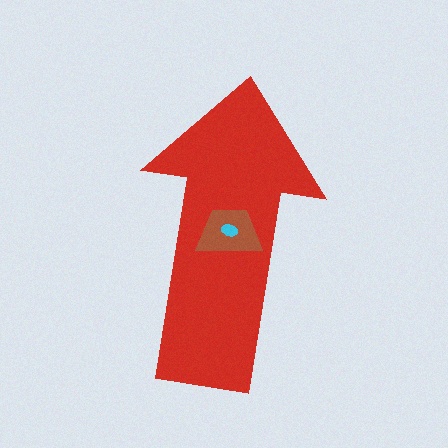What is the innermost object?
The cyan ellipse.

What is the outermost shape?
The red arrow.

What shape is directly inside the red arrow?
The brown trapezoid.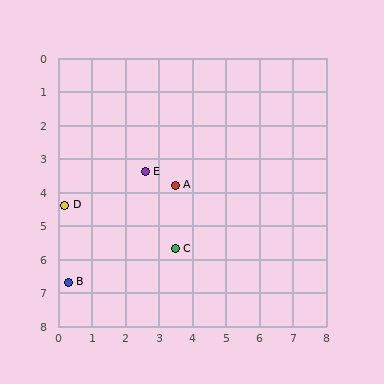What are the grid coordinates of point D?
Point D is at approximately (0.2, 4.4).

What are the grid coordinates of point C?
Point C is at approximately (3.5, 5.7).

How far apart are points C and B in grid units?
Points C and B are about 3.4 grid units apart.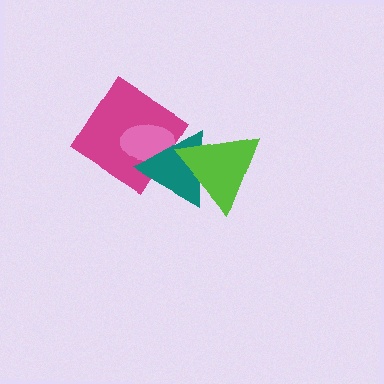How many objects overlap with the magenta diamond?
2 objects overlap with the magenta diamond.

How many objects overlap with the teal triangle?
3 objects overlap with the teal triangle.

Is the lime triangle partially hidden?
No, no other shape covers it.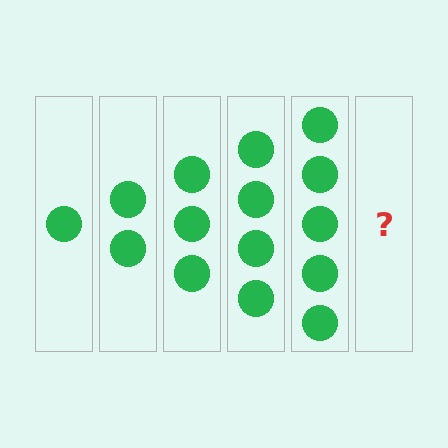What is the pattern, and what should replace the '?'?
The pattern is that each step adds one more circle. The '?' should be 6 circles.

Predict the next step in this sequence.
The next step is 6 circles.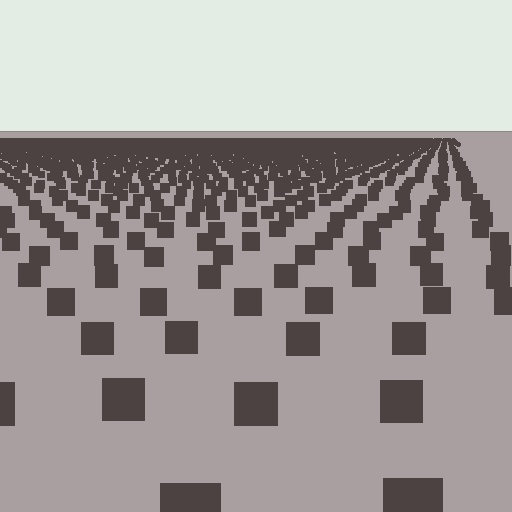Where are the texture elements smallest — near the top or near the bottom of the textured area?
Near the top.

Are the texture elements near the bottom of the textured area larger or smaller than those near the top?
Larger. Near the bottom, elements are closer to the viewer and appear at a bigger on-screen size.